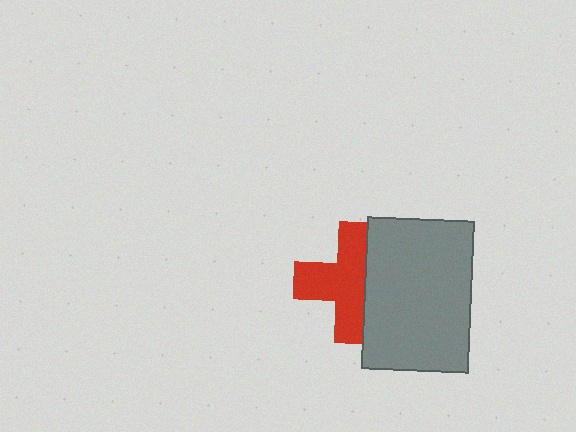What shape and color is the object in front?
The object in front is a gray rectangle.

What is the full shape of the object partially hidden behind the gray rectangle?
The partially hidden object is a red cross.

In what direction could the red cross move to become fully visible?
The red cross could move left. That would shift it out from behind the gray rectangle entirely.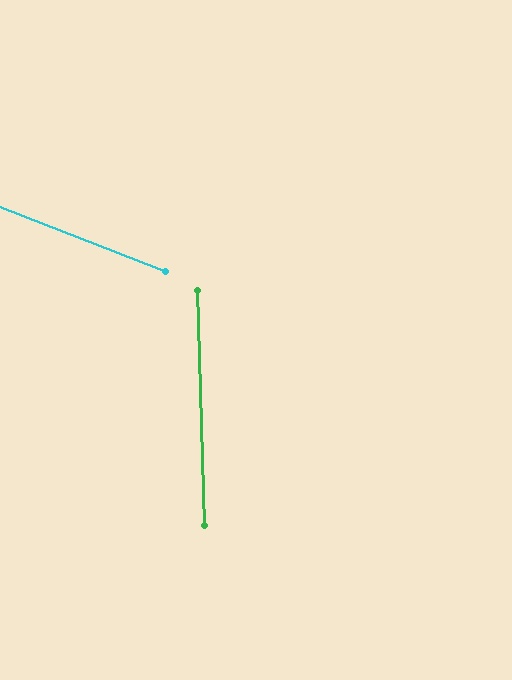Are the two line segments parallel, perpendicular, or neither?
Neither parallel nor perpendicular — they differ by about 67°.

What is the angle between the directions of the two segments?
Approximately 67 degrees.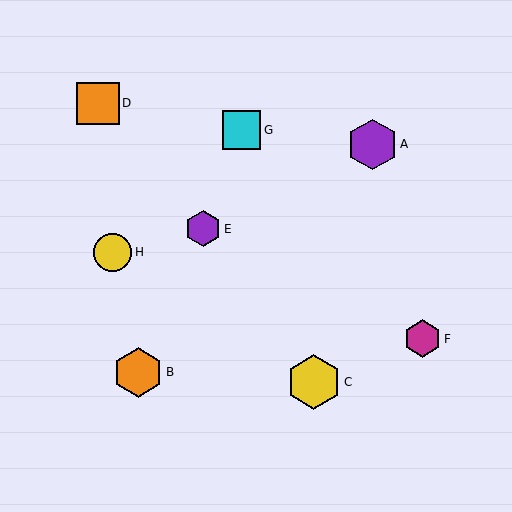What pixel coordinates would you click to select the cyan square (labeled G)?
Click at (242, 130) to select the cyan square G.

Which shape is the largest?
The yellow hexagon (labeled C) is the largest.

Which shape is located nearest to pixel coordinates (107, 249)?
The yellow circle (labeled H) at (113, 252) is nearest to that location.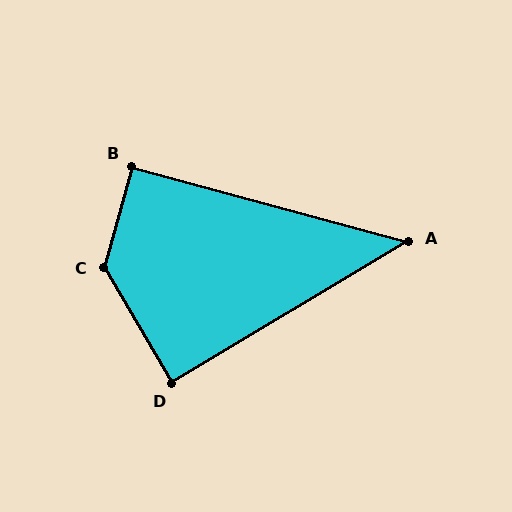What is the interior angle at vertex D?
Approximately 89 degrees (approximately right).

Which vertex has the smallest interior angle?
A, at approximately 46 degrees.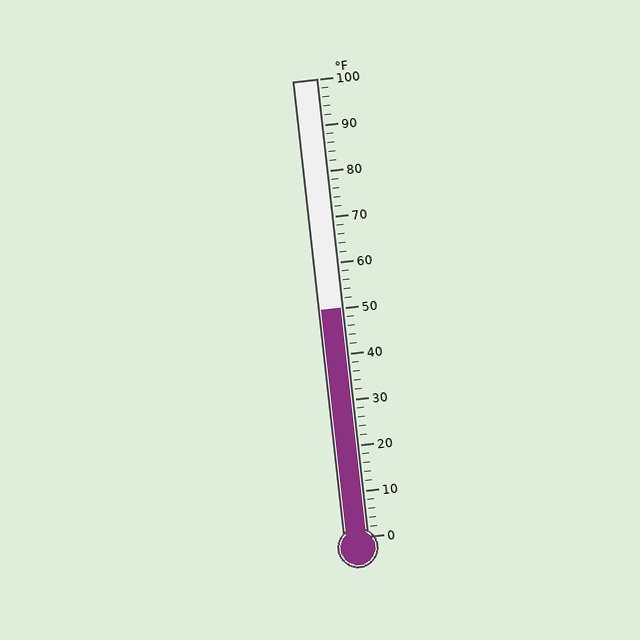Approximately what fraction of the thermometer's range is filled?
The thermometer is filled to approximately 50% of its range.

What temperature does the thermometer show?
The thermometer shows approximately 50°F.